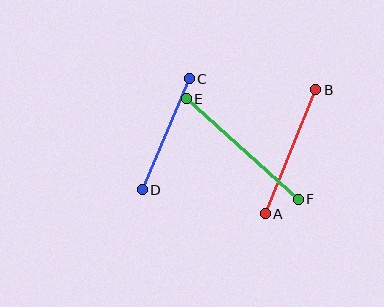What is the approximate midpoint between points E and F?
The midpoint is at approximately (242, 149) pixels.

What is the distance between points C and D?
The distance is approximately 121 pixels.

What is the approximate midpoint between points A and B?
The midpoint is at approximately (291, 152) pixels.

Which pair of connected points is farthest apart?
Points E and F are farthest apart.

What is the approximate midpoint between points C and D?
The midpoint is at approximately (166, 134) pixels.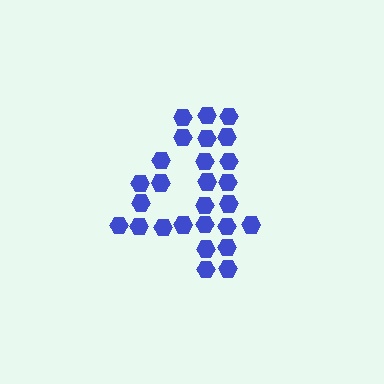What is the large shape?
The large shape is the digit 4.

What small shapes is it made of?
It is made of small hexagons.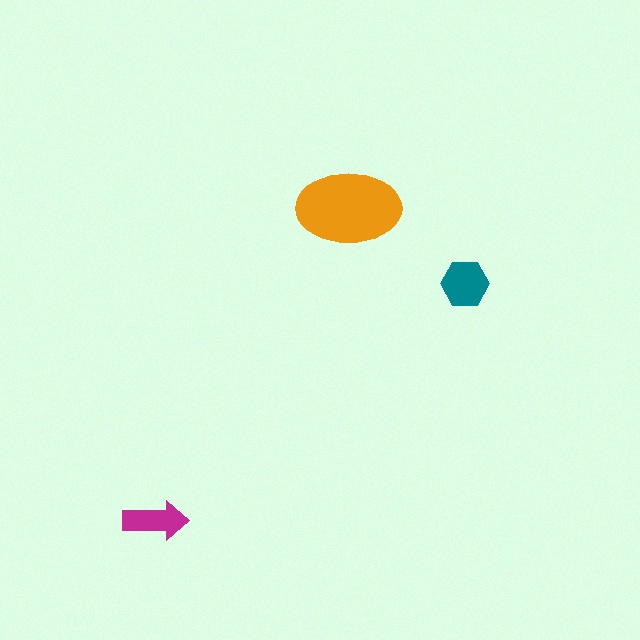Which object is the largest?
The orange ellipse.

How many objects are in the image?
There are 3 objects in the image.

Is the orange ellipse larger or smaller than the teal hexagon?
Larger.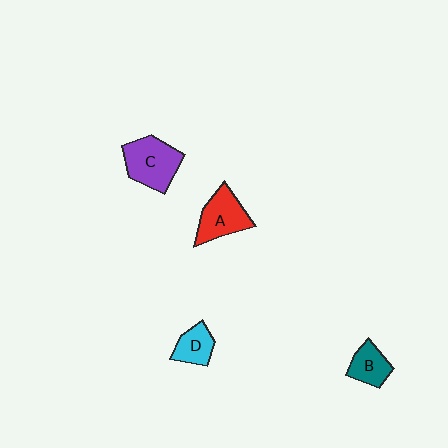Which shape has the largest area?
Shape C (purple).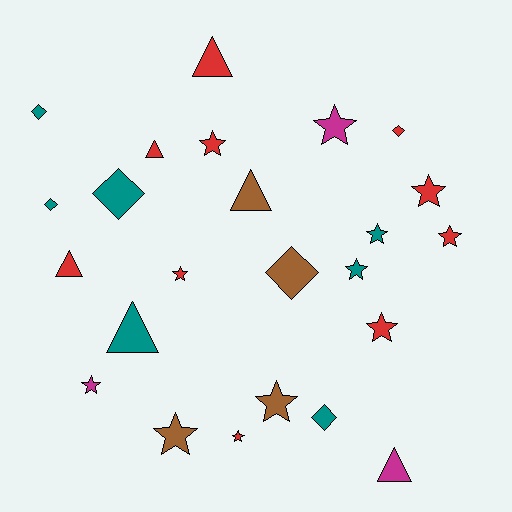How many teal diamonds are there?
There are 4 teal diamonds.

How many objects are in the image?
There are 24 objects.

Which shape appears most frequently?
Star, with 12 objects.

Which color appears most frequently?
Red, with 10 objects.